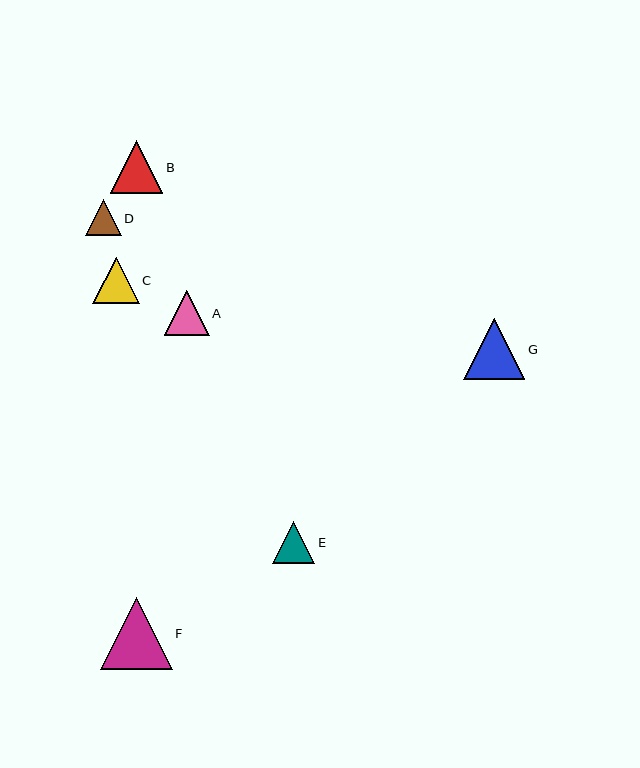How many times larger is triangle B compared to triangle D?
Triangle B is approximately 1.5 times the size of triangle D.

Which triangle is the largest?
Triangle F is the largest with a size of approximately 71 pixels.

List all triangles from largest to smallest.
From largest to smallest: F, G, B, C, A, E, D.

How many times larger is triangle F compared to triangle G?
Triangle F is approximately 1.2 times the size of triangle G.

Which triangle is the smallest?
Triangle D is the smallest with a size of approximately 36 pixels.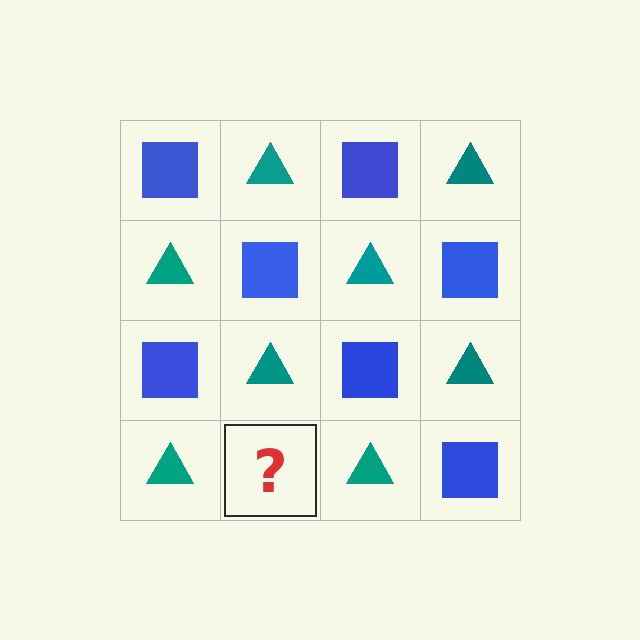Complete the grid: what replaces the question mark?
The question mark should be replaced with a blue square.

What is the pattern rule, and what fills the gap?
The rule is that it alternates blue square and teal triangle in a checkerboard pattern. The gap should be filled with a blue square.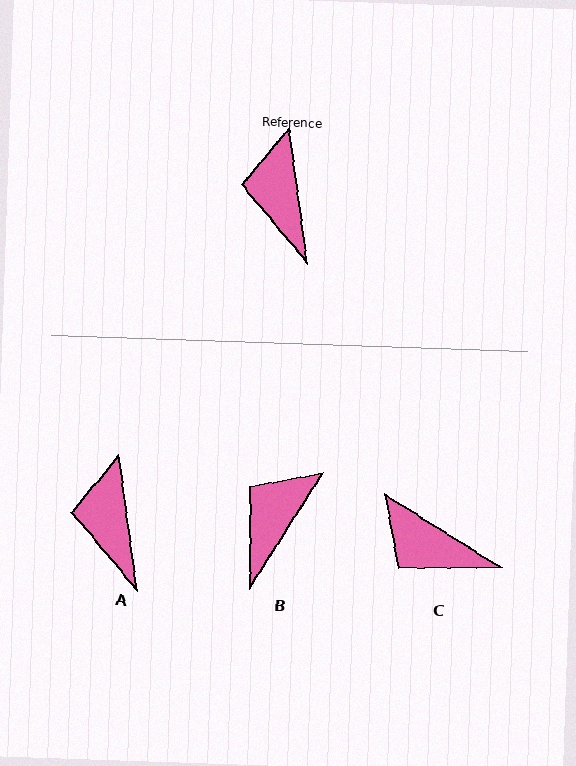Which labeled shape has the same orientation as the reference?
A.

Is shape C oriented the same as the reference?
No, it is off by about 50 degrees.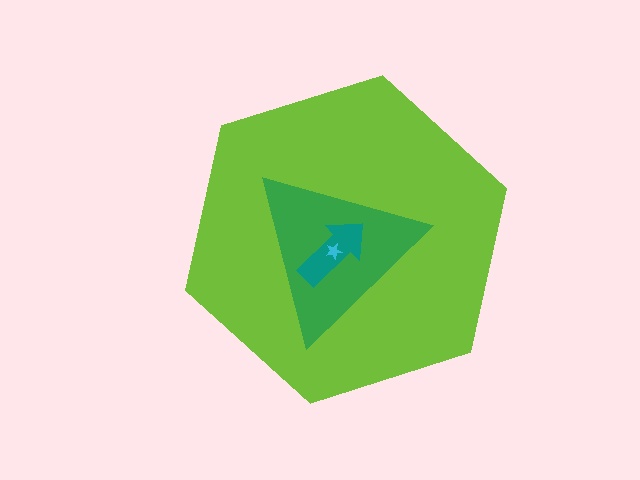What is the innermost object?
The cyan star.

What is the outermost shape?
The lime hexagon.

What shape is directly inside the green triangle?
The teal arrow.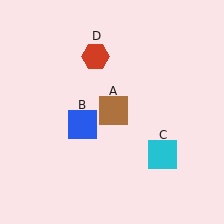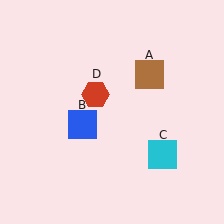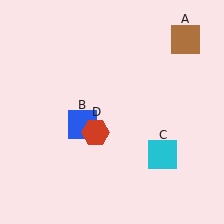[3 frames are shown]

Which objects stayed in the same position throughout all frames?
Blue square (object B) and cyan square (object C) remained stationary.